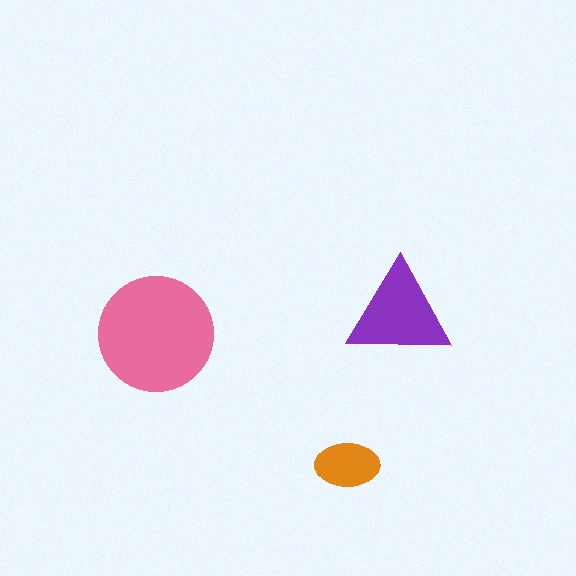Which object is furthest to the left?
The pink circle is leftmost.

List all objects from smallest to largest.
The orange ellipse, the purple triangle, the pink circle.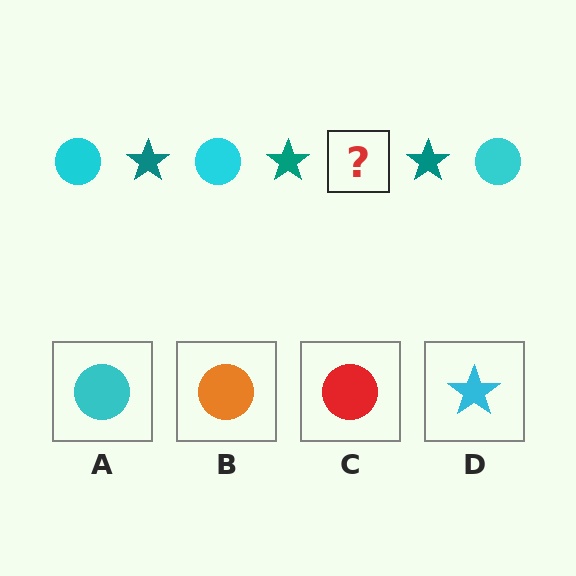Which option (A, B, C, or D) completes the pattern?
A.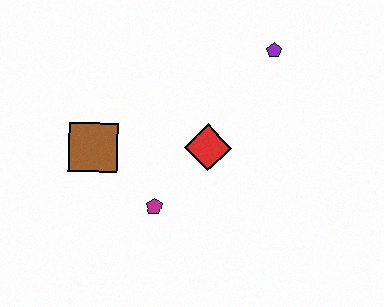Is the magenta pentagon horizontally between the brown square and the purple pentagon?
Yes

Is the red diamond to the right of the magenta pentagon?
Yes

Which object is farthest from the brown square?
The purple pentagon is farthest from the brown square.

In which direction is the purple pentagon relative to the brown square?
The purple pentagon is to the right of the brown square.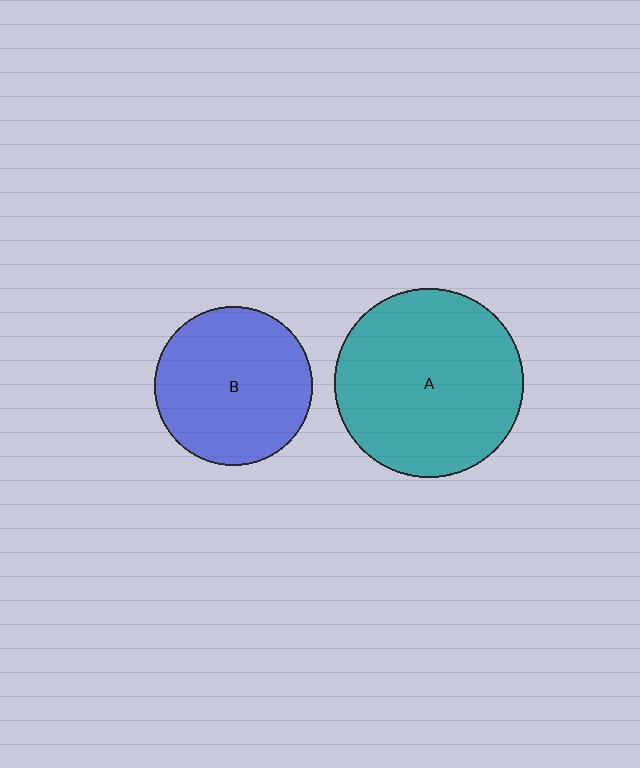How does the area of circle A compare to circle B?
Approximately 1.4 times.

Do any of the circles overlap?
No, none of the circles overlap.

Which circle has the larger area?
Circle A (teal).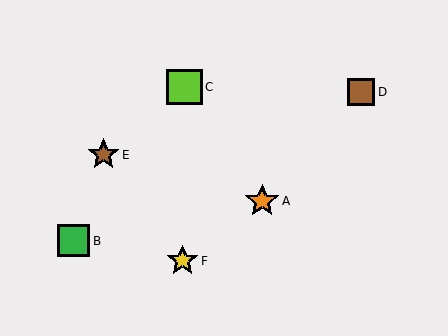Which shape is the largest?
The lime square (labeled C) is the largest.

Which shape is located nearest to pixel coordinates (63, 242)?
The green square (labeled B) at (74, 241) is nearest to that location.